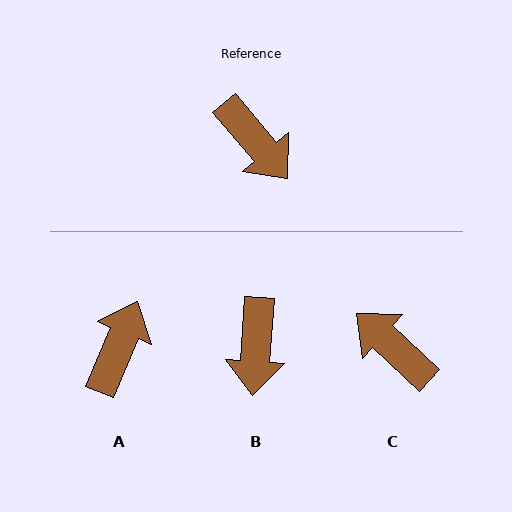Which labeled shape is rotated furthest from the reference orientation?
C, about 173 degrees away.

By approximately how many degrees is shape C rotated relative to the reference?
Approximately 173 degrees clockwise.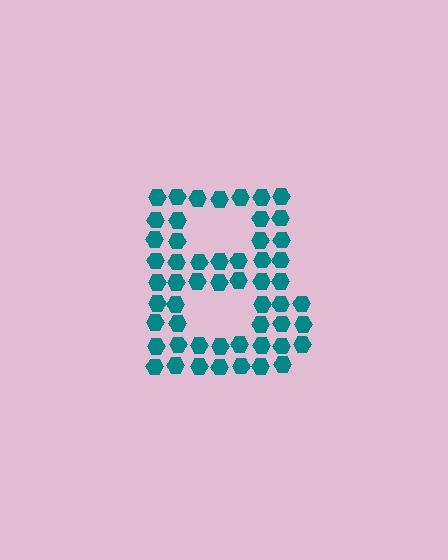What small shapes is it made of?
It is made of small hexagons.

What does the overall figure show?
The overall figure shows the letter B.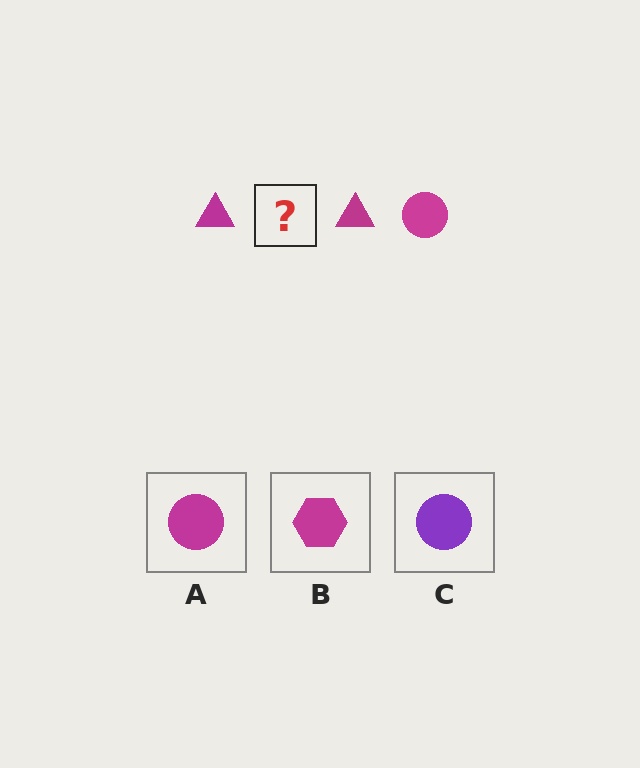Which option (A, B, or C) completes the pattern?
A.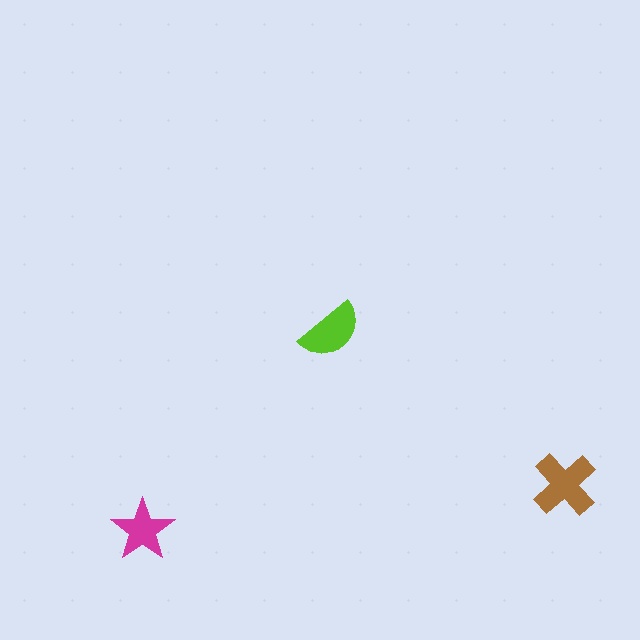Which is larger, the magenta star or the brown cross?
The brown cross.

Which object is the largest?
The brown cross.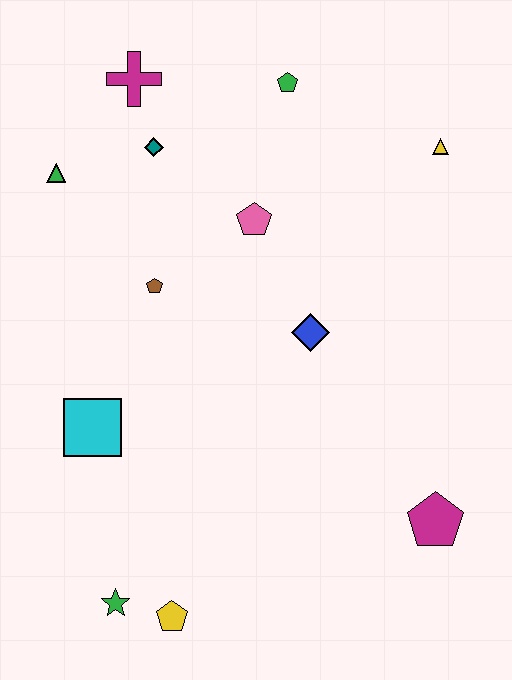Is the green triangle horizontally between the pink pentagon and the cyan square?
No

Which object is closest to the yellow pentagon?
The green star is closest to the yellow pentagon.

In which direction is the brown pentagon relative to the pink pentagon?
The brown pentagon is to the left of the pink pentagon.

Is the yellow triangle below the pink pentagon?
No